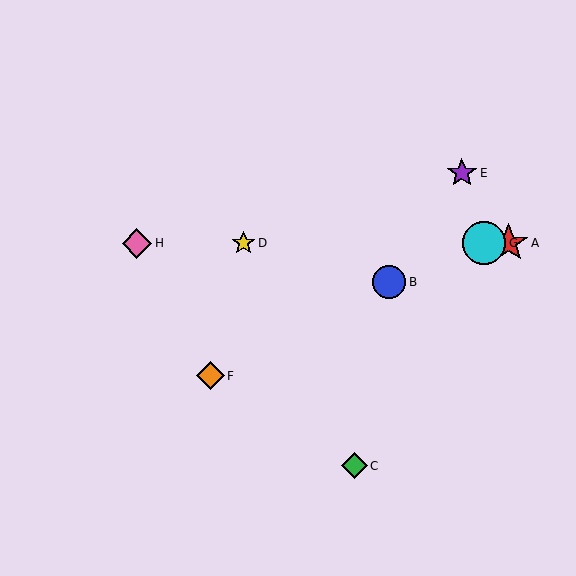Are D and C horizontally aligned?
No, D is at y≈243 and C is at y≈466.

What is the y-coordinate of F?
Object F is at y≈376.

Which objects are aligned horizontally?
Objects A, D, G, H are aligned horizontally.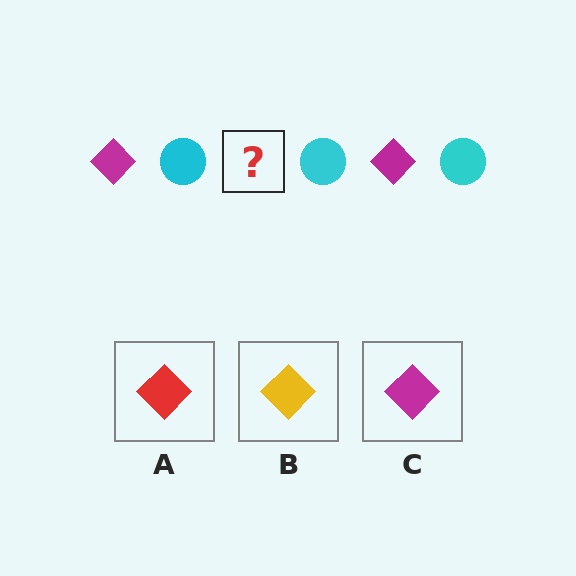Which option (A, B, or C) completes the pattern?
C.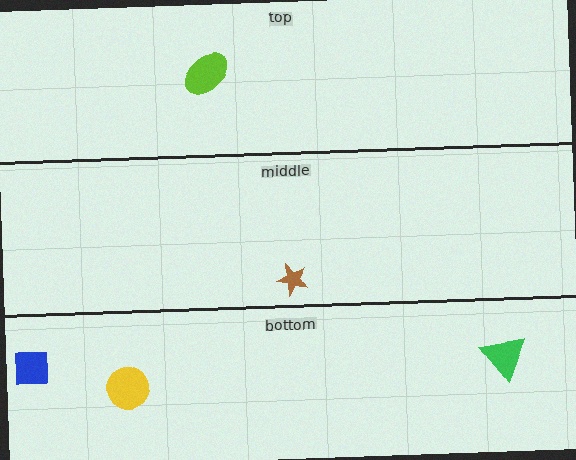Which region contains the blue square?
The bottom region.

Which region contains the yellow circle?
The bottom region.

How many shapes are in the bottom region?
3.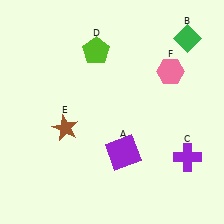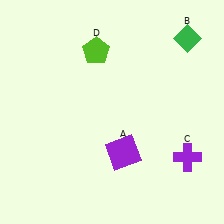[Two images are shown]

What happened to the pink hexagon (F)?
The pink hexagon (F) was removed in Image 2. It was in the top-right area of Image 1.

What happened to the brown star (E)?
The brown star (E) was removed in Image 2. It was in the bottom-left area of Image 1.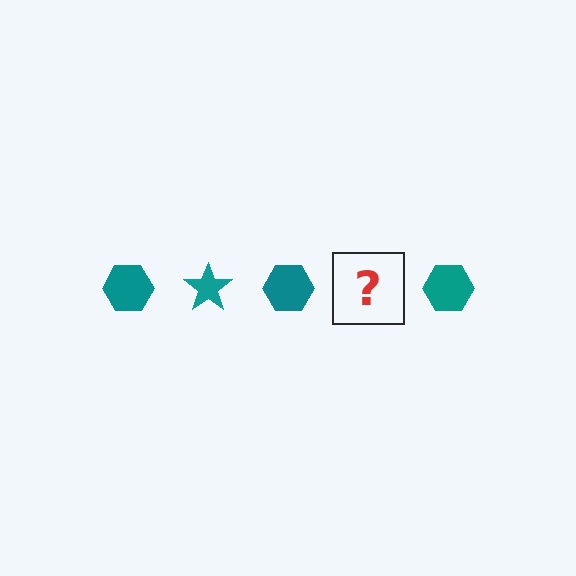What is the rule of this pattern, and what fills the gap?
The rule is that the pattern cycles through hexagon, star shapes in teal. The gap should be filled with a teal star.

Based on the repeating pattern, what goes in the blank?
The blank should be a teal star.